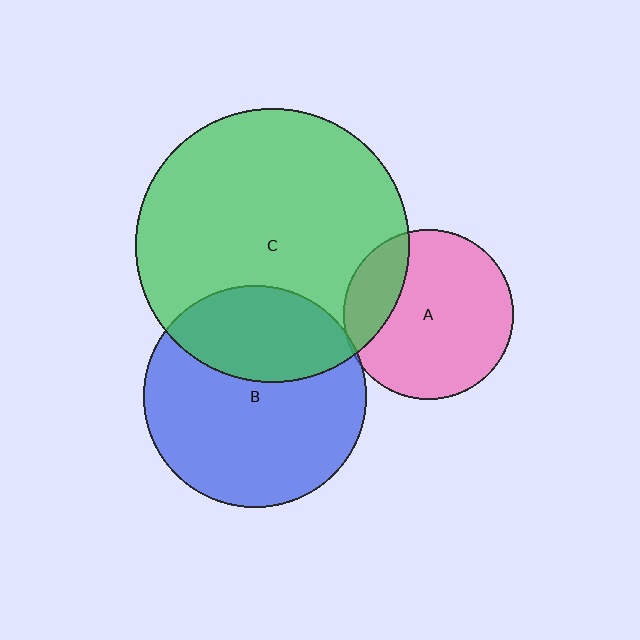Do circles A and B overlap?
Yes.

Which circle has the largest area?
Circle C (green).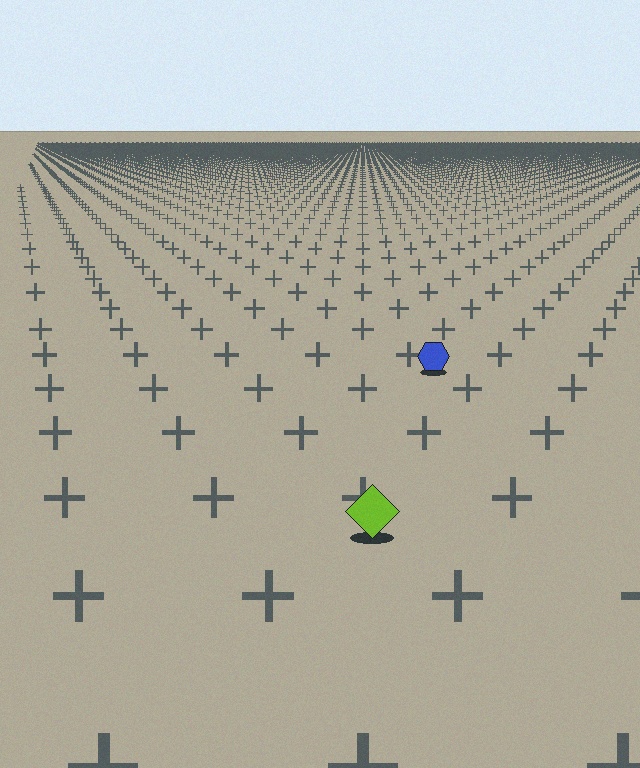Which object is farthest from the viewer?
The blue hexagon is farthest from the viewer. It appears smaller and the ground texture around it is denser.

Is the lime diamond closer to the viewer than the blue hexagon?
Yes. The lime diamond is closer — you can tell from the texture gradient: the ground texture is coarser near it.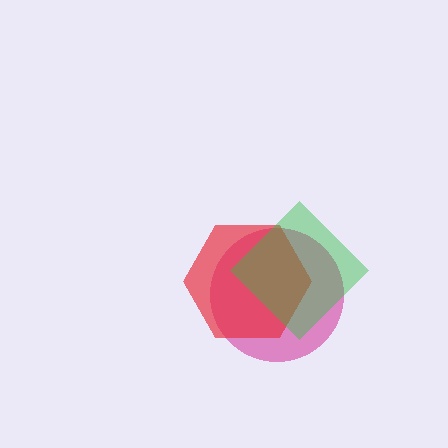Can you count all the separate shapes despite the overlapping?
Yes, there are 3 separate shapes.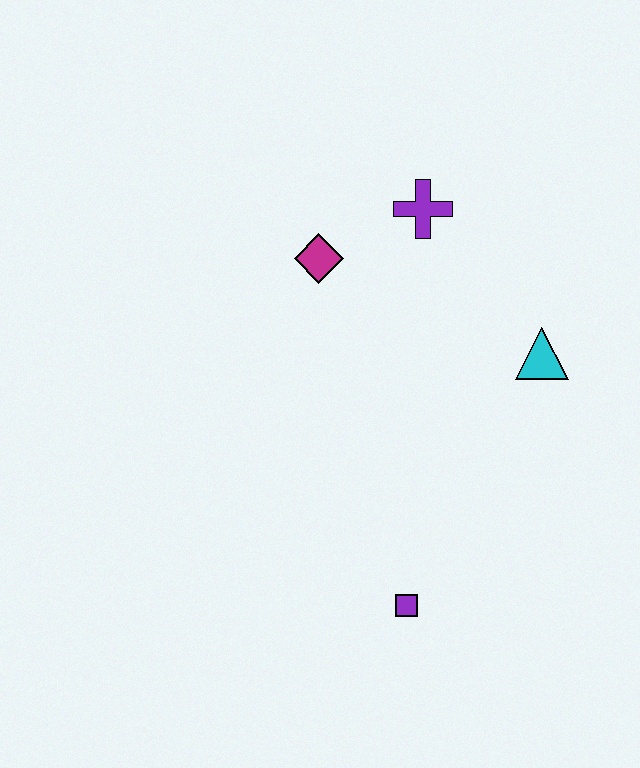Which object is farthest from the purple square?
The purple cross is farthest from the purple square.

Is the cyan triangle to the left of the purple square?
No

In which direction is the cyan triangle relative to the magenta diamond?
The cyan triangle is to the right of the magenta diamond.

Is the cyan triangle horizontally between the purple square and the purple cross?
No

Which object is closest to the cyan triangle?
The purple cross is closest to the cyan triangle.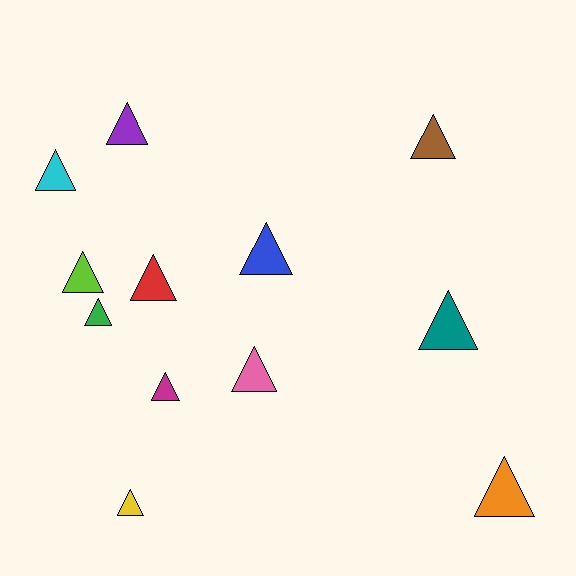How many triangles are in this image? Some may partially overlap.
There are 12 triangles.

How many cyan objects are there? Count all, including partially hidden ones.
There is 1 cyan object.